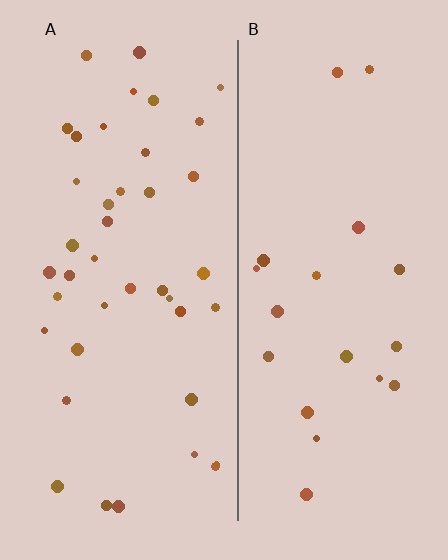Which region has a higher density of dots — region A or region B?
A (the left).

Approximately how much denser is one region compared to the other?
Approximately 2.0× — region A over region B.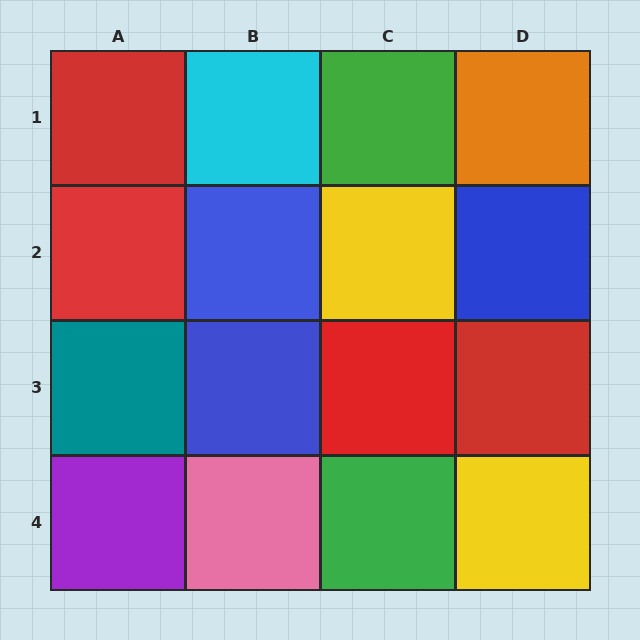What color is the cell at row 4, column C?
Green.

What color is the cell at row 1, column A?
Red.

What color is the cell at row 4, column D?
Yellow.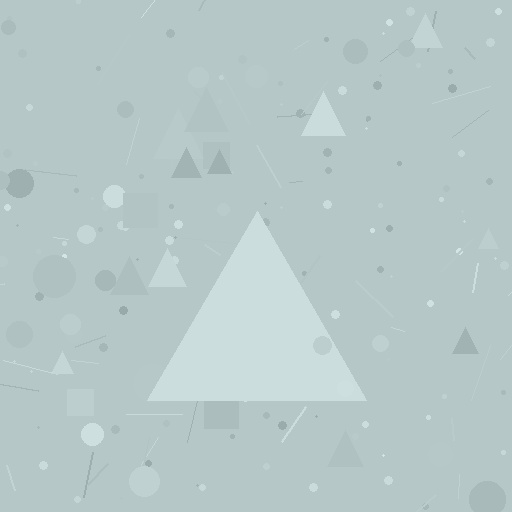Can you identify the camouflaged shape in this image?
The camouflaged shape is a triangle.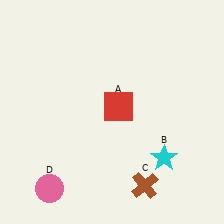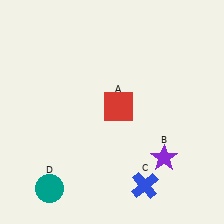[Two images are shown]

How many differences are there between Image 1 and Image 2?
There are 3 differences between the two images.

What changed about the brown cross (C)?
In Image 1, C is brown. In Image 2, it changed to blue.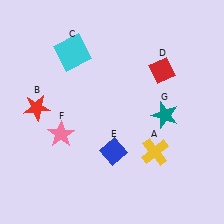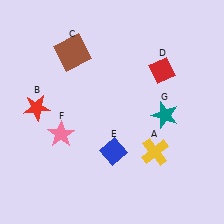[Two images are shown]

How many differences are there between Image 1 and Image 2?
There is 1 difference between the two images.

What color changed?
The square (C) changed from cyan in Image 1 to brown in Image 2.